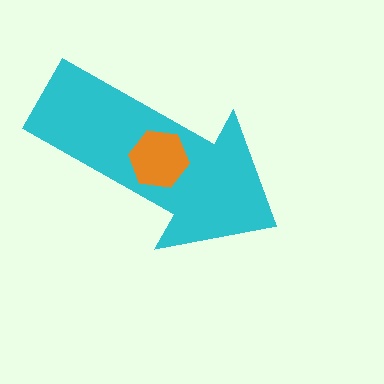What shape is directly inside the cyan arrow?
The orange hexagon.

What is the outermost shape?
The cyan arrow.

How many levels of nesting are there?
2.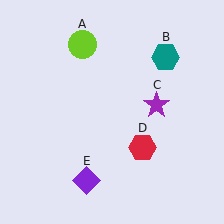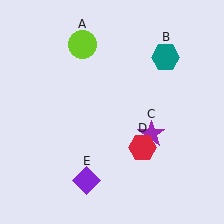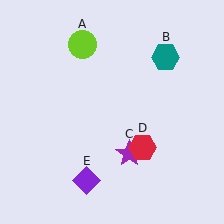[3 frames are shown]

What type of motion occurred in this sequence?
The purple star (object C) rotated clockwise around the center of the scene.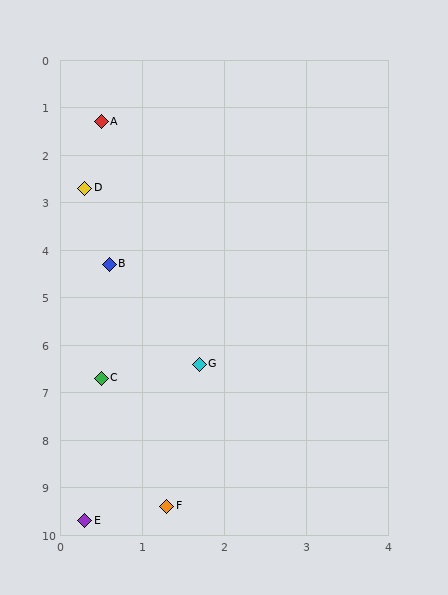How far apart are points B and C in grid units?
Points B and C are about 2.4 grid units apart.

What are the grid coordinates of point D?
Point D is at approximately (0.3, 2.7).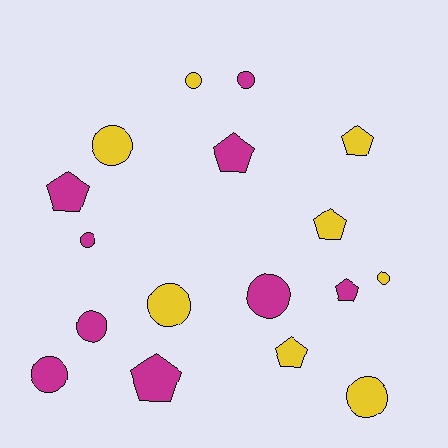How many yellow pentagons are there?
There are 3 yellow pentagons.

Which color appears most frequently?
Magenta, with 9 objects.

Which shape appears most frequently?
Circle, with 10 objects.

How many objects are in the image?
There are 17 objects.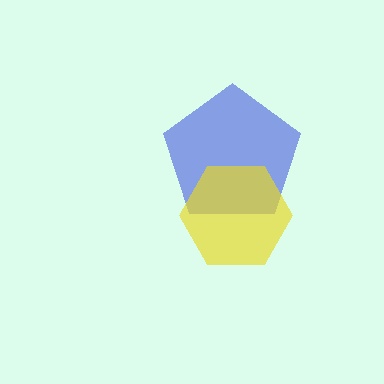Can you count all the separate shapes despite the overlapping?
Yes, there are 2 separate shapes.